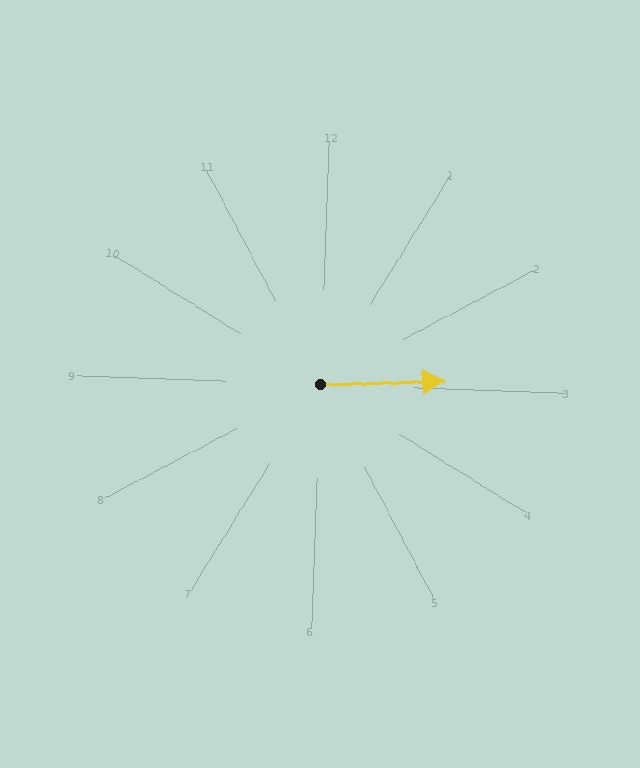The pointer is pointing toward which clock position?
Roughly 3 o'clock.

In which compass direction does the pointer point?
East.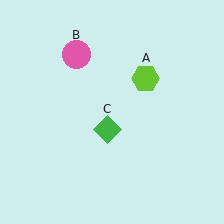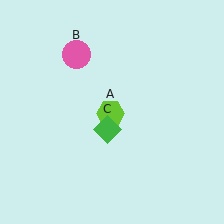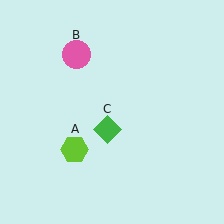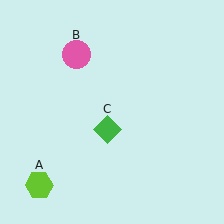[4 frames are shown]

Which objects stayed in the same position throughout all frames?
Pink circle (object B) and green diamond (object C) remained stationary.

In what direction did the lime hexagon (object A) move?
The lime hexagon (object A) moved down and to the left.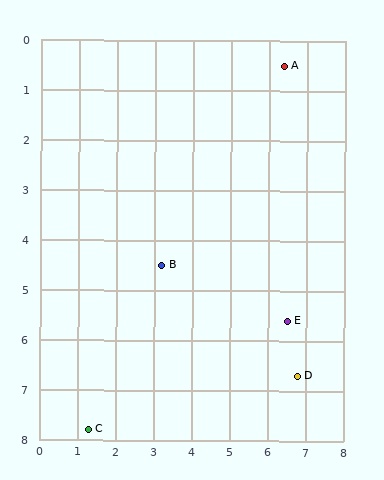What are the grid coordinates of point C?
Point C is at approximately (1.3, 7.8).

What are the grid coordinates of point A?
Point A is at approximately (6.4, 0.5).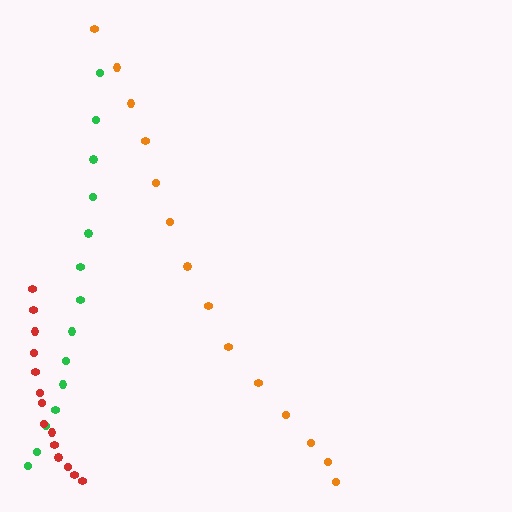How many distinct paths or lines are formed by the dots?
There are 3 distinct paths.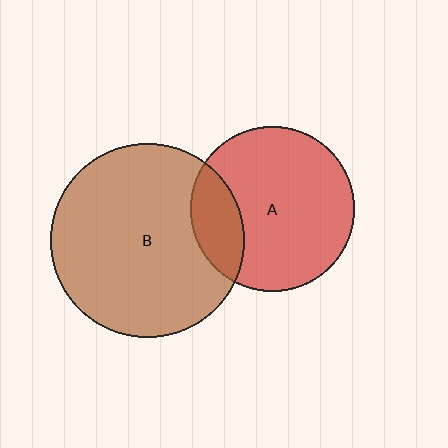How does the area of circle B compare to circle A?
Approximately 1.4 times.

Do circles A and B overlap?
Yes.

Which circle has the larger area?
Circle B (brown).